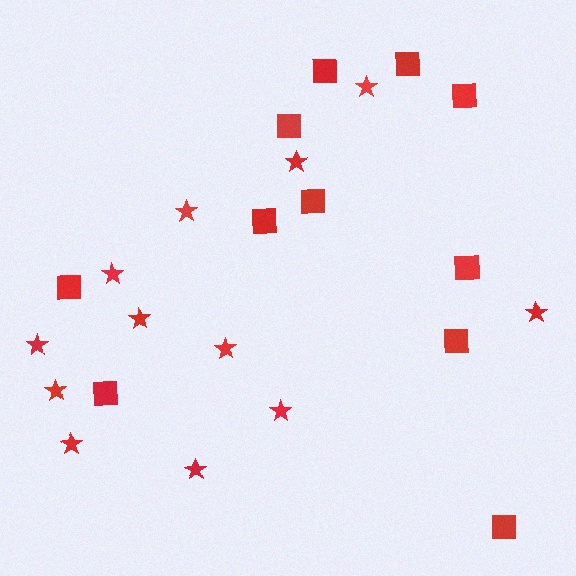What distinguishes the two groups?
There are 2 groups: one group of stars (12) and one group of squares (11).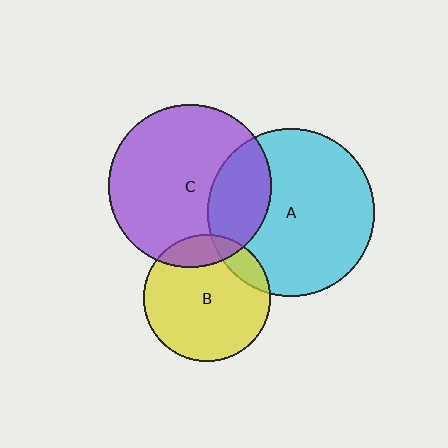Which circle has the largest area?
Circle A (cyan).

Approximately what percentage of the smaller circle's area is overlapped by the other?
Approximately 25%.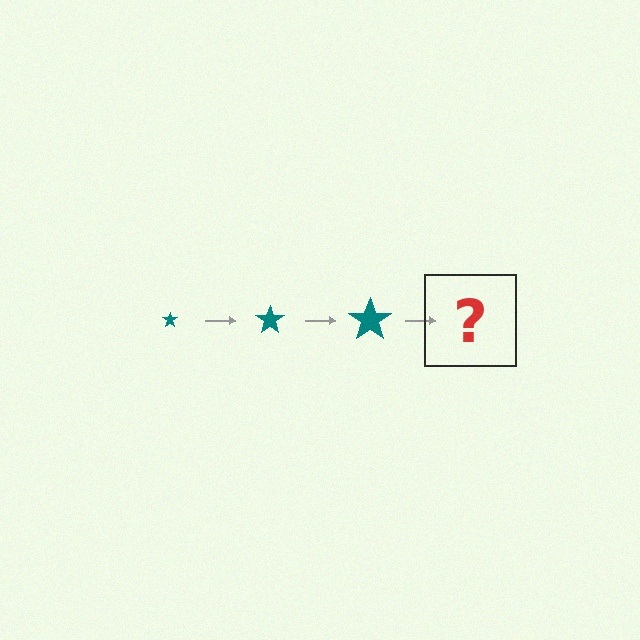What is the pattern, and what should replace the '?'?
The pattern is that the star gets progressively larger each step. The '?' should be a teal star, larger than the previous one.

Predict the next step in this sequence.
The next step is a teal star, larger than the previous one.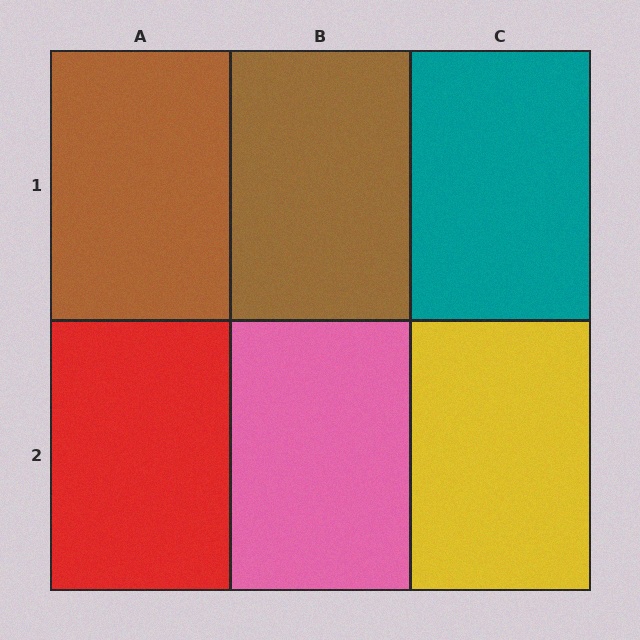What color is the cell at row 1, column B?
Brown.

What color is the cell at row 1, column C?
Teal.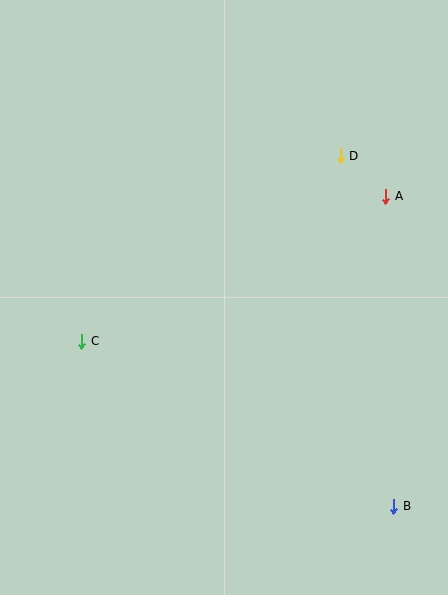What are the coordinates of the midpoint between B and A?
The midpoint between B and A is at (390, 351).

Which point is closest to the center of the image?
Point C at (82, 341) is closest to the center.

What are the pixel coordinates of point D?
Point D is at (340, 156).